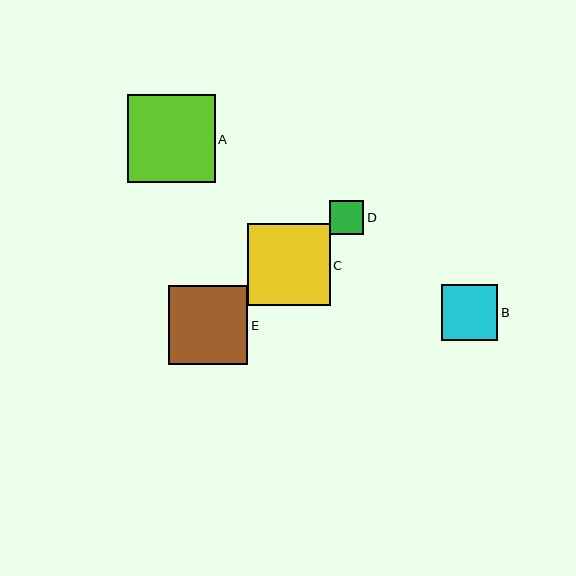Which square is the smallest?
Square D is the smallest with a size of approximately 34 pixels.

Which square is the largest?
Square A is the largest with a size of approximately 88 pixels.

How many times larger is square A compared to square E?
Square A is approximately 1.1 times the size of square E.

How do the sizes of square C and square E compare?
Square C and square E are approximately the same size.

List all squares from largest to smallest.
From largest to smallest: A, C, E, B, D.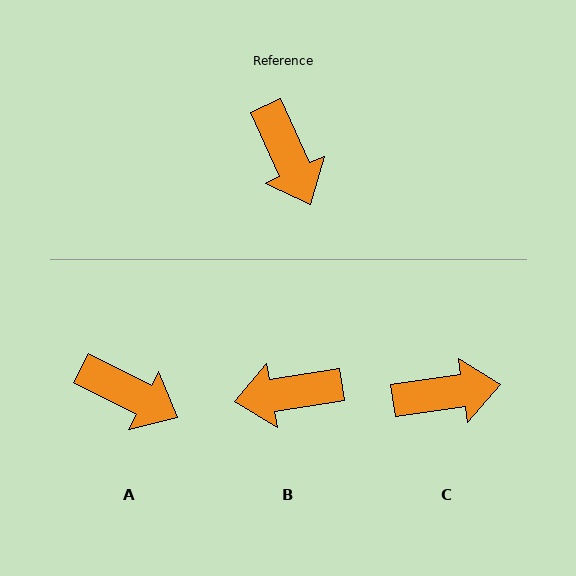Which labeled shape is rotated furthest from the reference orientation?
B, about 106 degrees away.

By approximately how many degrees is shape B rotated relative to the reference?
Approximately 106 degrees clockwise.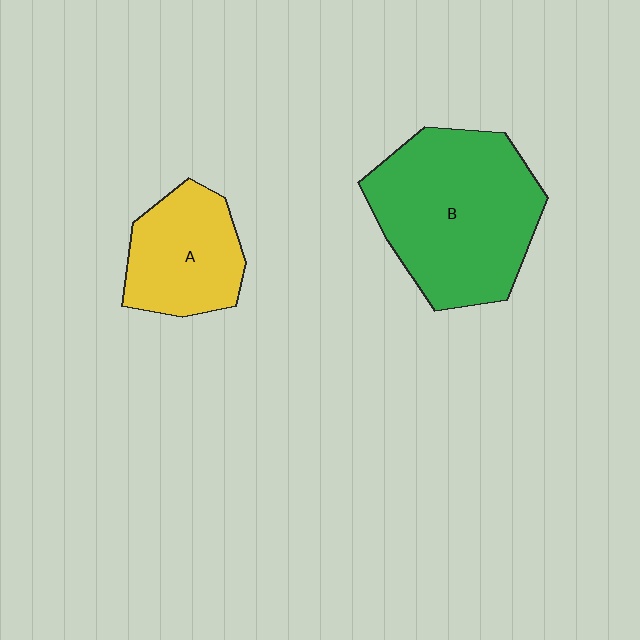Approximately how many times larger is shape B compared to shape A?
Approximately 1.9 times.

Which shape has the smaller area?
Shape A (yellow).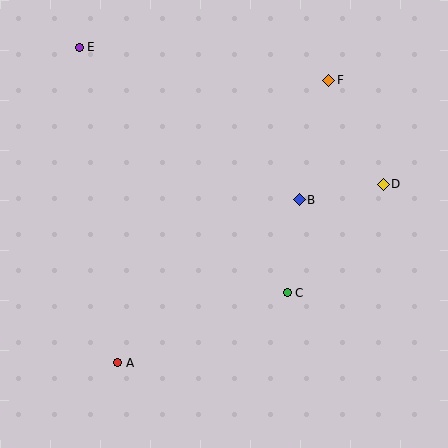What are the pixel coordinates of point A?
Point A is at (118, 363).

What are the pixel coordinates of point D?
Point D is at (383, 184).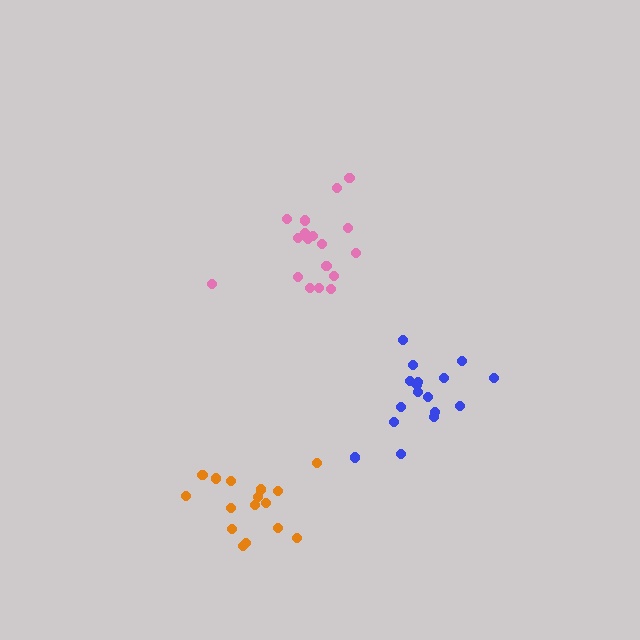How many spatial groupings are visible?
There are 3 spatial groupings.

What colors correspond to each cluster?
The clusters are colored: pink, blue, orange.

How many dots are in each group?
Group 1: 19 dots, Group 2: 17 dots, Group 3: 16 dots (52 total).